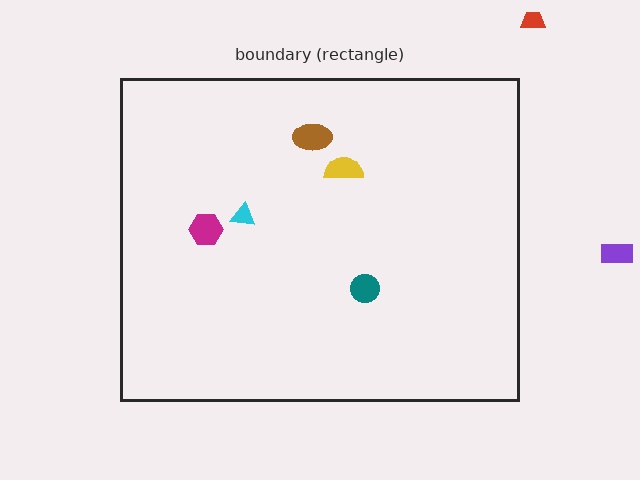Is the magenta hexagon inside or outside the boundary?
Inside.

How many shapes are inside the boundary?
5 inside, 2 outside.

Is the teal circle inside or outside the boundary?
Inside.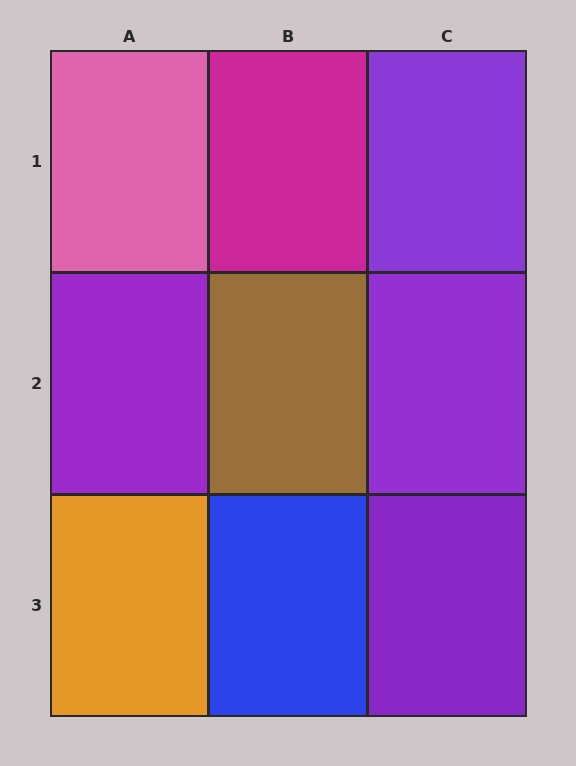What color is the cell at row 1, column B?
Magenta.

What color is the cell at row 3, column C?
Purple.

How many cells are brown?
1 cell is brown.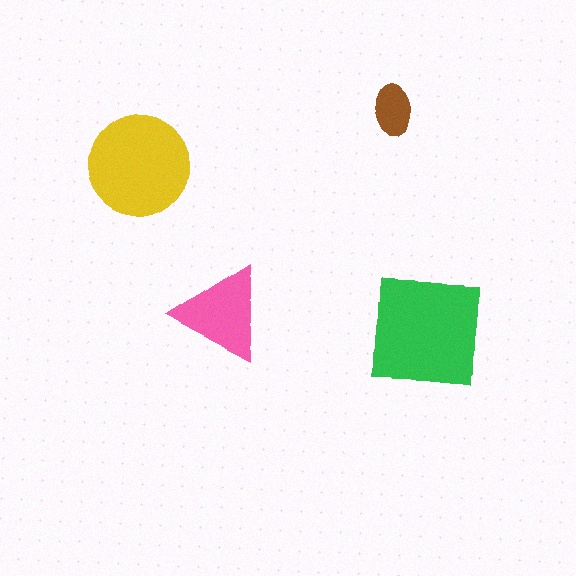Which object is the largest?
The green square.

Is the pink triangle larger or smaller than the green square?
Smaller.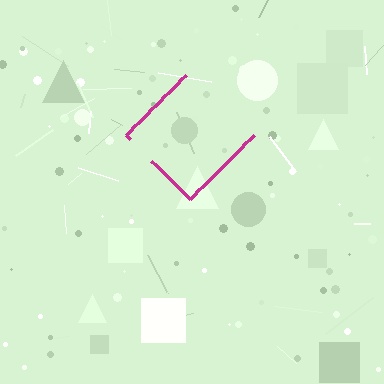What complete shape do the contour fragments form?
The contour fragments form a diamond.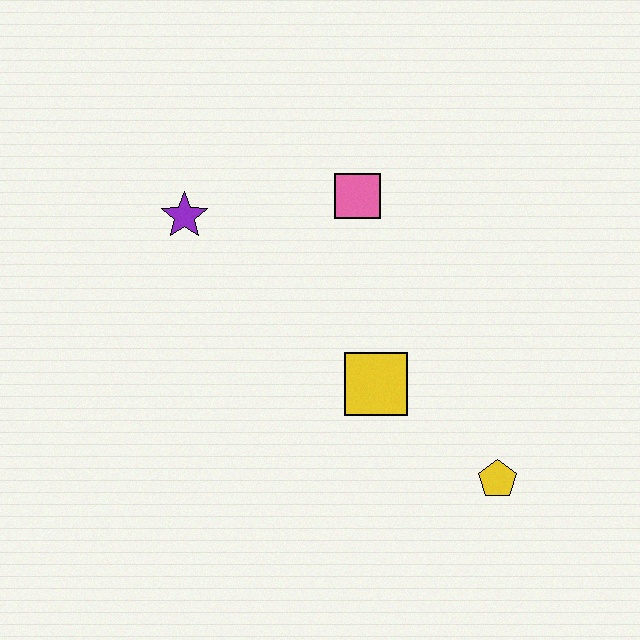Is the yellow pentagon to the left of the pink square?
No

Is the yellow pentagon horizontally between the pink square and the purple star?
No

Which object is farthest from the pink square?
The yellow pentagon is farthest from the pink square.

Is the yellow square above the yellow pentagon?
Yes